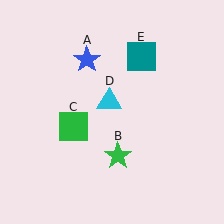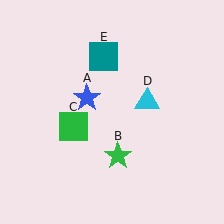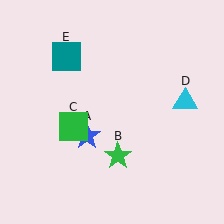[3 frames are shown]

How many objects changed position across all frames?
3 objects changed position: blue star (object A), cyan triangle (object D), teal square (object E).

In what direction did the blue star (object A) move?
The blue star (object A) moved down.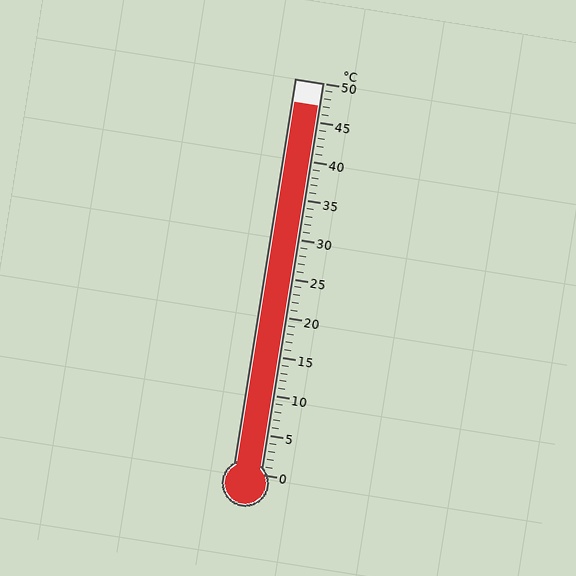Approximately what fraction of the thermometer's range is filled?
The thermometer is filled to approximately 95% of its range.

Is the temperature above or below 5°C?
The temperature is above 5°C.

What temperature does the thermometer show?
The thermometer shows approximately 47°C.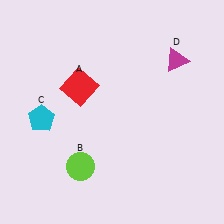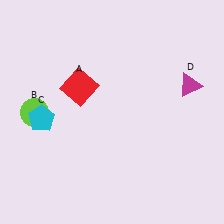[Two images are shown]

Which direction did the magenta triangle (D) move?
The magenta triangle (D) moved down.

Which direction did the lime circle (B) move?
The lime circle (B) moved up.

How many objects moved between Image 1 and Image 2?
2 objects moved between the two images.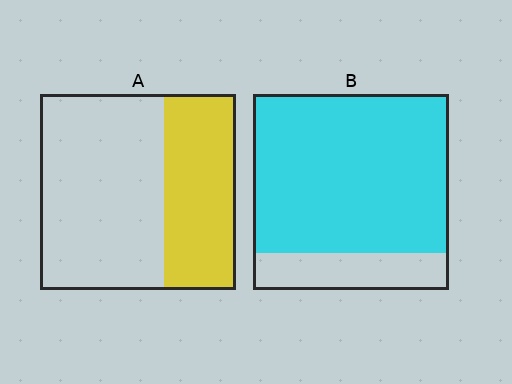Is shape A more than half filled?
No.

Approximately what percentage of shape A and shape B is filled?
A is approximately 35% and B is approximately 80%.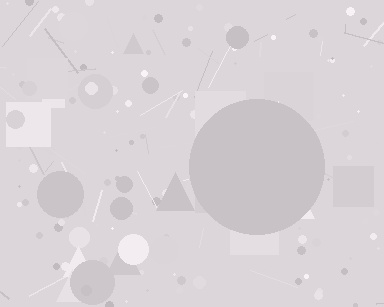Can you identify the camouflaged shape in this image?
The camouflaged shape is a circle.